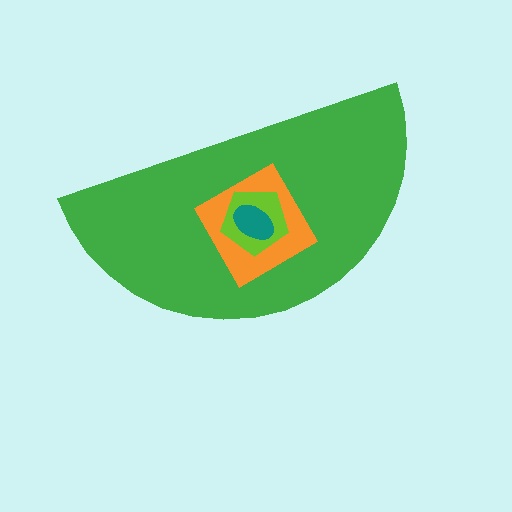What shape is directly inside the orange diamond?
The lime pentagon.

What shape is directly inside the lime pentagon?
The teal ellipse.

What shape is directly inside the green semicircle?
The orange diamond.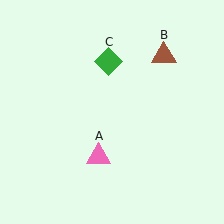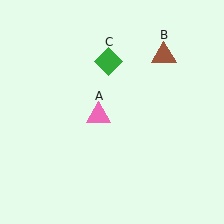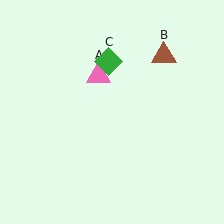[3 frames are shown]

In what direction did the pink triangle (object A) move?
The pink triangle (object A) moved up.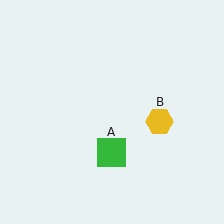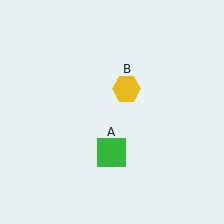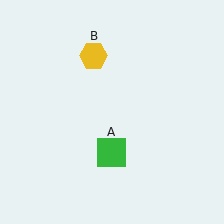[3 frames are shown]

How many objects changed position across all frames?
1 object changed position: yellow hexagon (object B).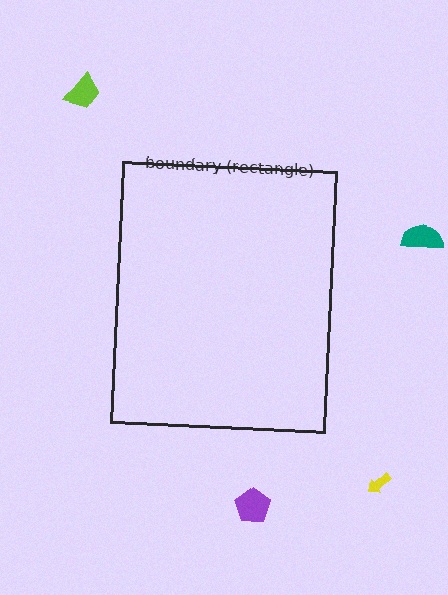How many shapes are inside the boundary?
0 inside, 4 outside.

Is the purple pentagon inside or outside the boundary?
Outside.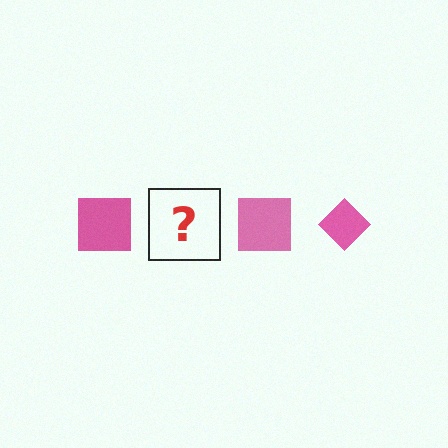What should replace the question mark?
The question mark should be replaced with a pink diamond.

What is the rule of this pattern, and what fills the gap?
The rule is that the pattern cycles through square, diamond shapes in pink. The gap should be filled with a pink diamond.